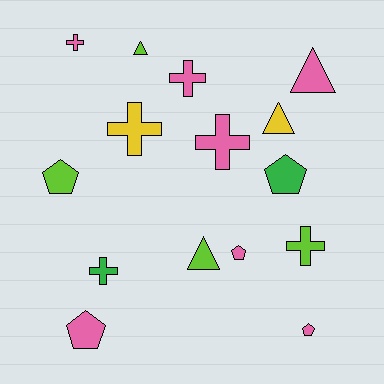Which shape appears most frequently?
Cross, with 6 objects.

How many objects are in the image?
There are 15 objects.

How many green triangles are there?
There are no green triangles.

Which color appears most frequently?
Pink, with 7 objects.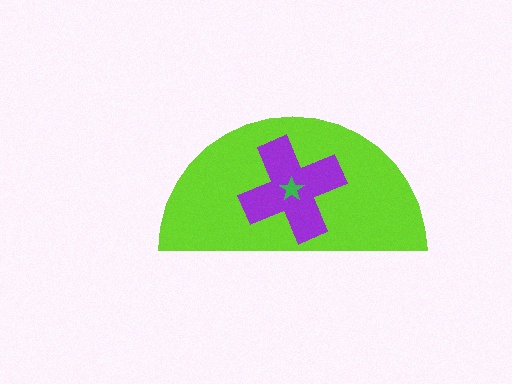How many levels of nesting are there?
3.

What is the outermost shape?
The lime semicircle.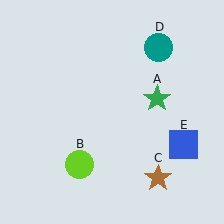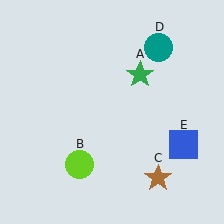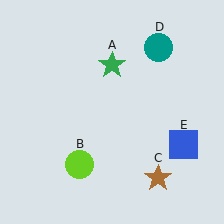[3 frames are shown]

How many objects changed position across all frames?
1 object changed position: green star (object A).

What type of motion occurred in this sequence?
The green star (object A) rotated counterclockwise around the center of the scene.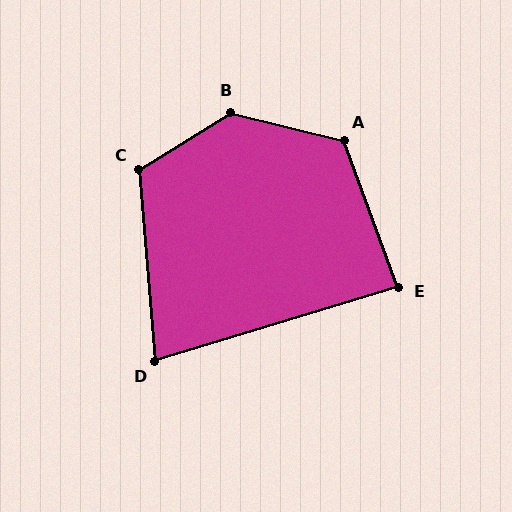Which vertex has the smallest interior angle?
D, at approximately 78 degrees.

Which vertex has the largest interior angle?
B, at approximately 135 degrees.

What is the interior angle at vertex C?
Approximately 117 degrees (obtuse).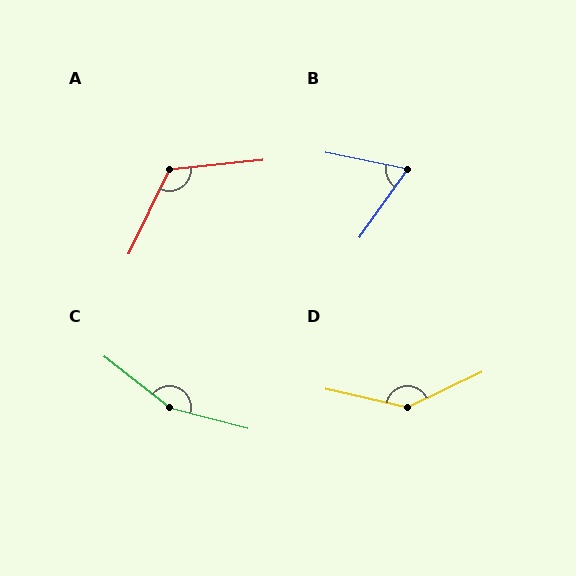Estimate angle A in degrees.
Approximately 122 degrees.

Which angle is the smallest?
B, at approximately 66 degrees.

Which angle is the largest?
C, at approximately 157 degrees.